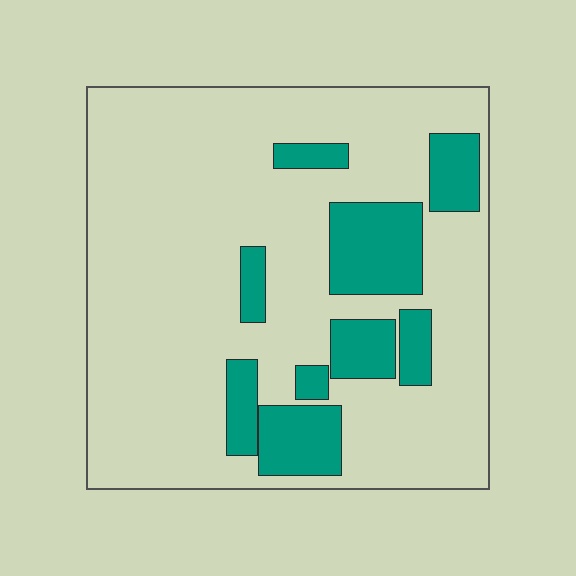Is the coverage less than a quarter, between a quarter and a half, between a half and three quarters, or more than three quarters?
Less than a quarter.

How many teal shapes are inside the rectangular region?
9.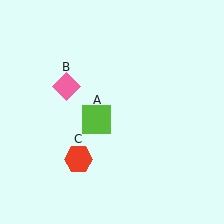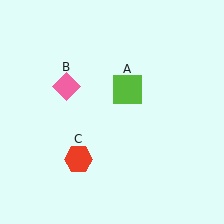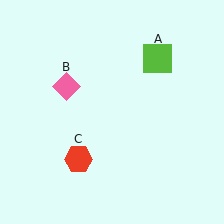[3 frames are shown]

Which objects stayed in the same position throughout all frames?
Pink diamond (object B) and red hexagon (object C) remained stationary.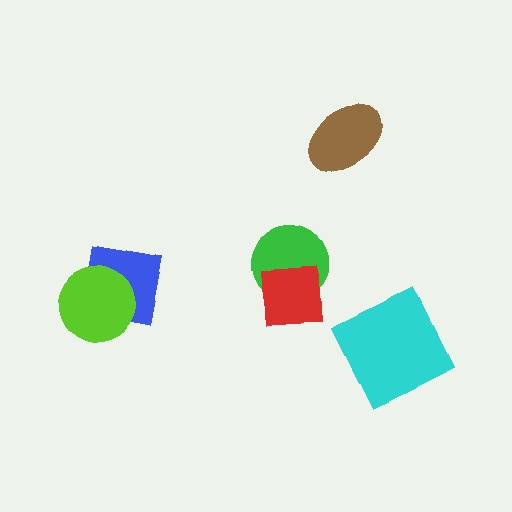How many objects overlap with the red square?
1 object overlaps with the red square.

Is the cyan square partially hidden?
No, no other shape covers it.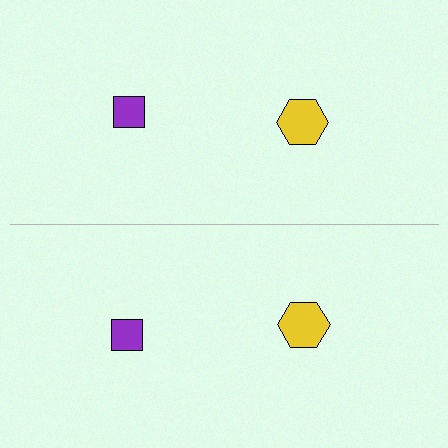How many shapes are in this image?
There are 4 shapes in this image.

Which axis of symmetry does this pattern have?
The pattern has a horizontal axis of symmetry running through the center of the image.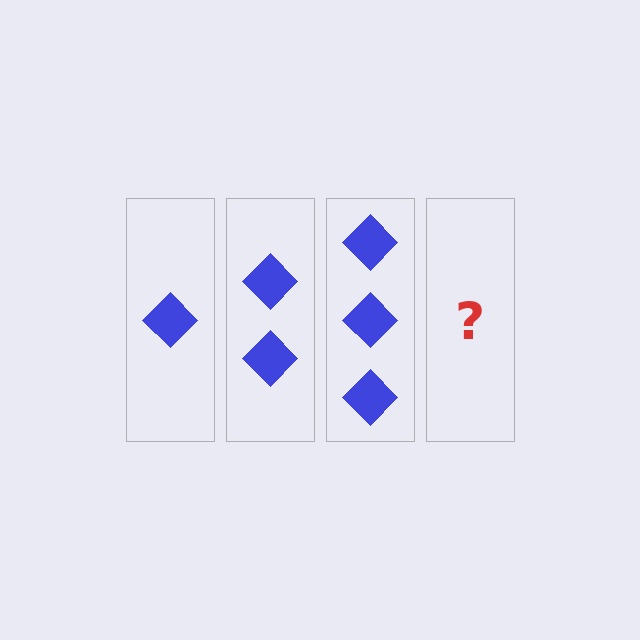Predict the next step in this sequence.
The next step is 4 diamonds.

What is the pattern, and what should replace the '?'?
The pattern is that each step adds one more diamond. The '?' should be 4 diamonds.